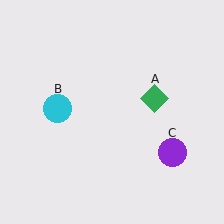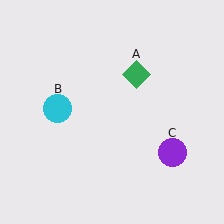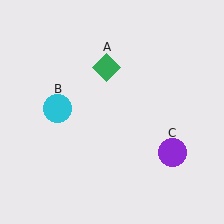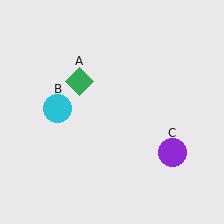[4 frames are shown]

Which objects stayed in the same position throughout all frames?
Cyan circle (object B) and purple circle (object C) remained stationary.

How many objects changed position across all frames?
1 object changed position: green diamond (object A).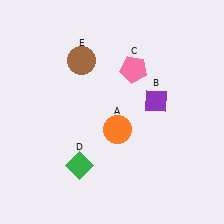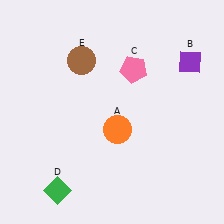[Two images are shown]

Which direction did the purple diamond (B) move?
The purple diamond (B) moved up.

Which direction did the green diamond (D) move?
The green diamond (D) moved down.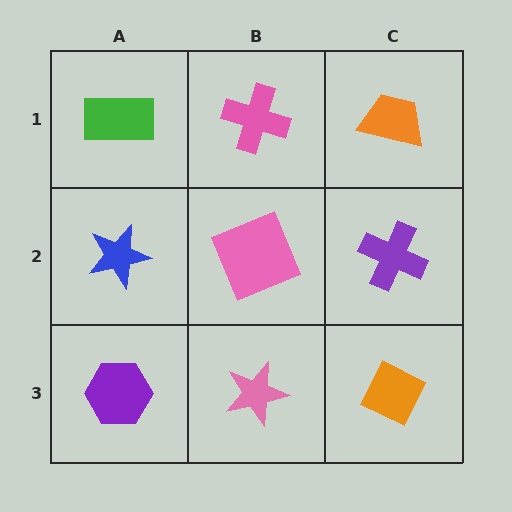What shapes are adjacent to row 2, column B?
A pink cross (row 1, column B), a pink star (row 3, column B), a blue star (row 2, column A), a purple cross (row 2, column C).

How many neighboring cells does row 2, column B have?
4.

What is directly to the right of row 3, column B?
An orange diamond.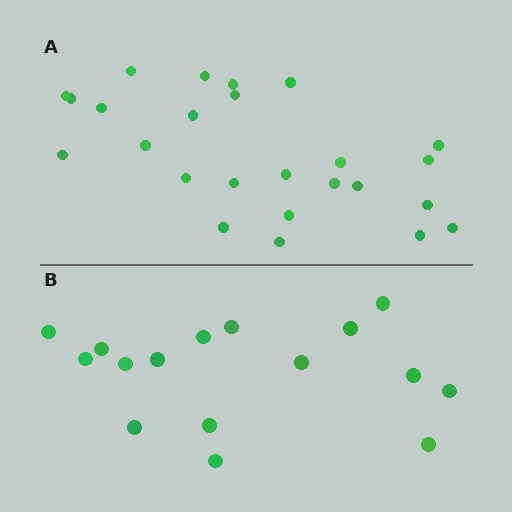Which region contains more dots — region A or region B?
Region A (the top region) has more dots.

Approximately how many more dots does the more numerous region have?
Region A has roughly 8 or so more dots than region B.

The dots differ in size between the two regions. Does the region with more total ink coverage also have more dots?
No. Region B has more total ink coverage because its dots are larger, but region A actually contains more individual dots. Total area can be misleading — the number of items is what matters here.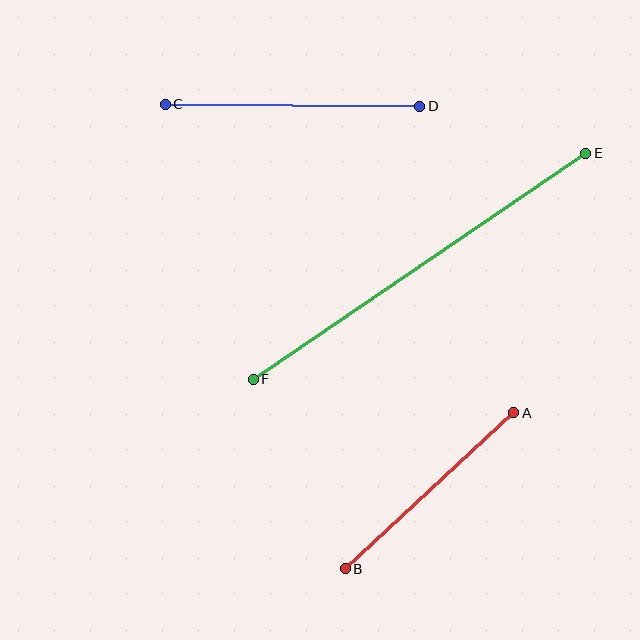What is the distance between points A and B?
The distance is approximately 230 pixels.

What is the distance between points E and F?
The distance is approximately 402 pixels.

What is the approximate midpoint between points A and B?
The midpoint is at approximately (429, 491) pixels.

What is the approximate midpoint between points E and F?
The midpoint is at approximately (419, 266) pixels.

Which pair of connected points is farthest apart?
Points E and F are farthest apart.